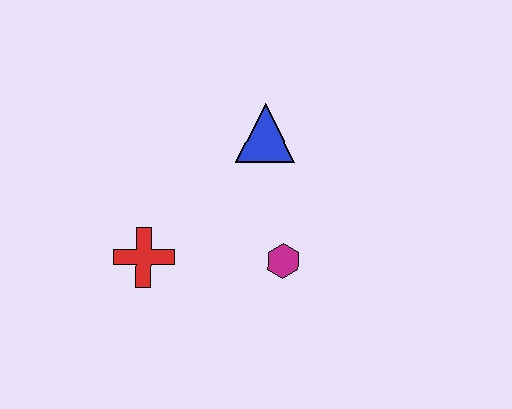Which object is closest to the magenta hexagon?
The blue triangle is closest to the magenta hexagon.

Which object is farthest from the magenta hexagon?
The red cross is farthest from the magenta hexagon.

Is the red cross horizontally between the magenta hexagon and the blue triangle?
No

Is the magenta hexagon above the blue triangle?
No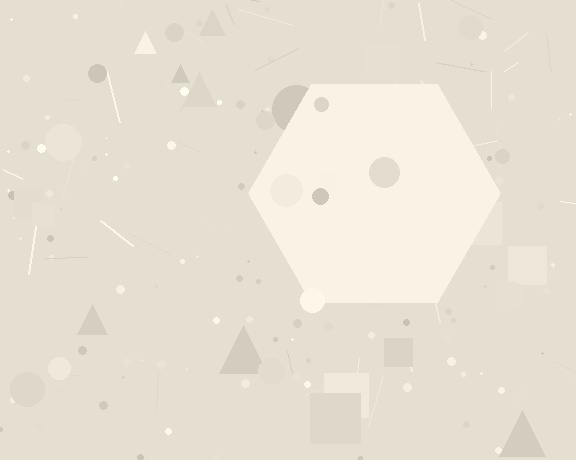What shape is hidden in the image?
A hexagon is hidden in the image.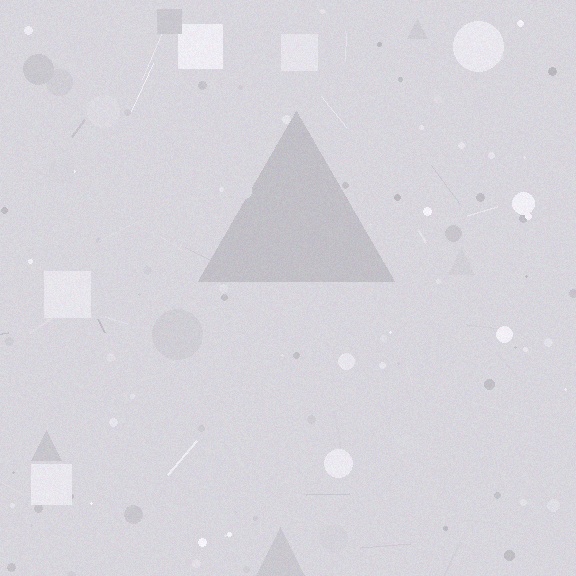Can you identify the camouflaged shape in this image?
The camouflaged shape is a triangle.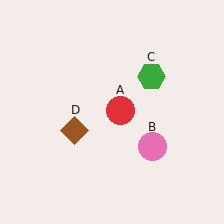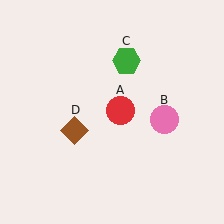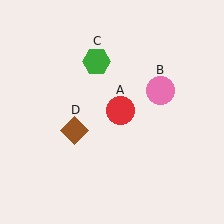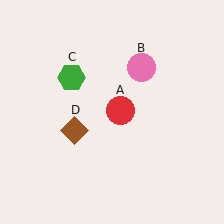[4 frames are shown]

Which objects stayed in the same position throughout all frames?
Red circle (object A) and brown diamond (object D) remained stationary.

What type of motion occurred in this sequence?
The pink circle (object B), green hexagon (object C) rotated counterclockwise around the center of the scene.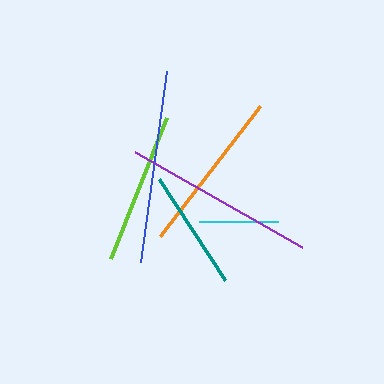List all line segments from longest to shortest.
From longest to shortest: blue, purple, orange, lime, teal, cyan.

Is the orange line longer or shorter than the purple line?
The purple line is longer than the orange line.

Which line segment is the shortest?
The cyan line is the shortest at approximately 80 pixels.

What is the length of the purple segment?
The purple segment is approximately 192 pixels long.